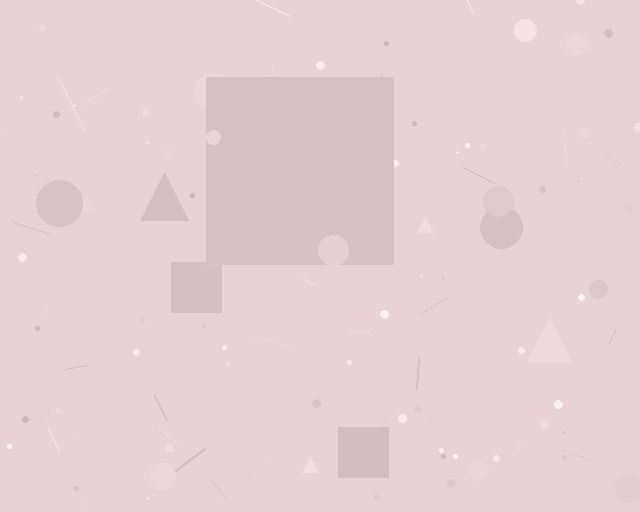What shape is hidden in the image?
A square is hidden in the image.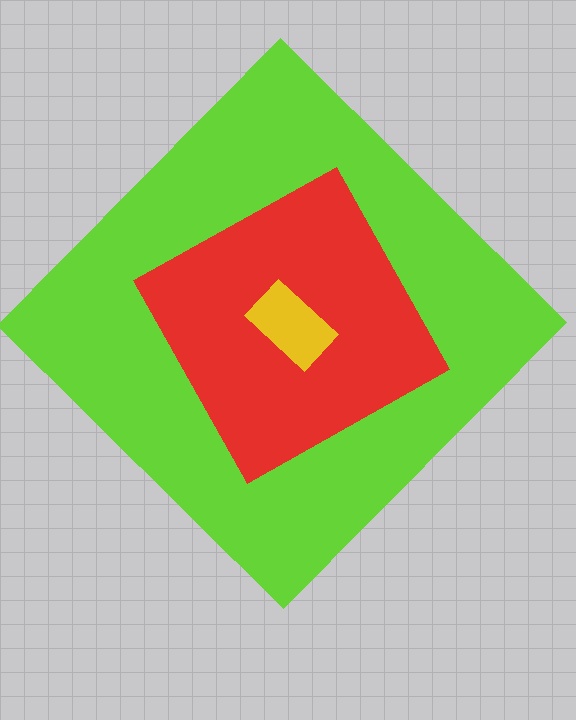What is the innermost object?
The yellow rectangle.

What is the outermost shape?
The lime diamond.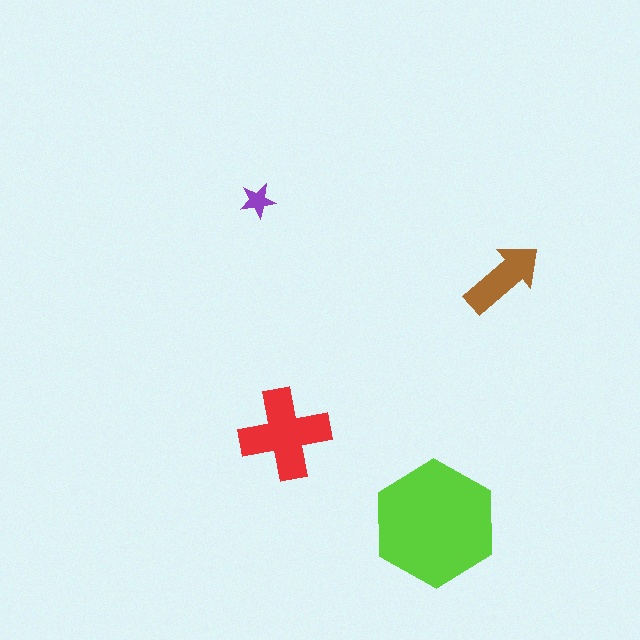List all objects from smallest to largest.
The purple star, the brown arrow, the red cross, the lime hexagon.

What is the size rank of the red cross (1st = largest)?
2nd.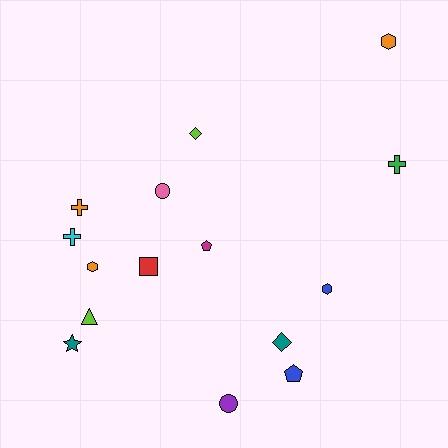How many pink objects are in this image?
There is 1 pink object.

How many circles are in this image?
There are 2 circles.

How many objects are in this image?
There are 15 objects.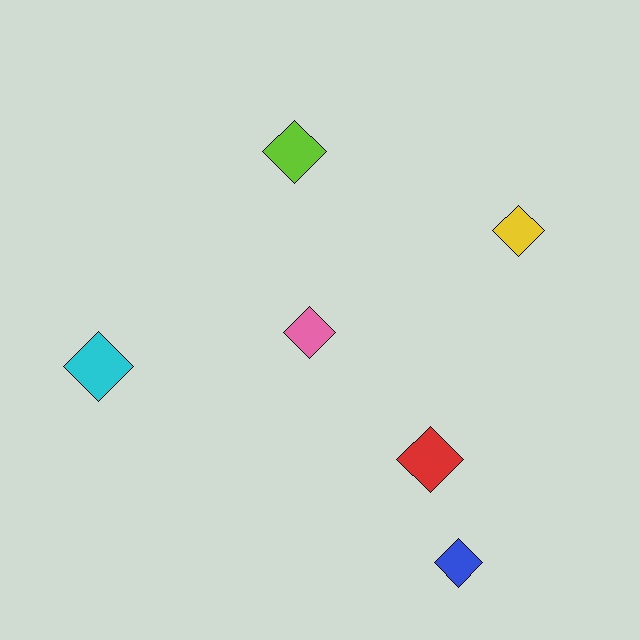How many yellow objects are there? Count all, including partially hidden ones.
There is 1 yellow object.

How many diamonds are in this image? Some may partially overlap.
There are 6 diamonds.